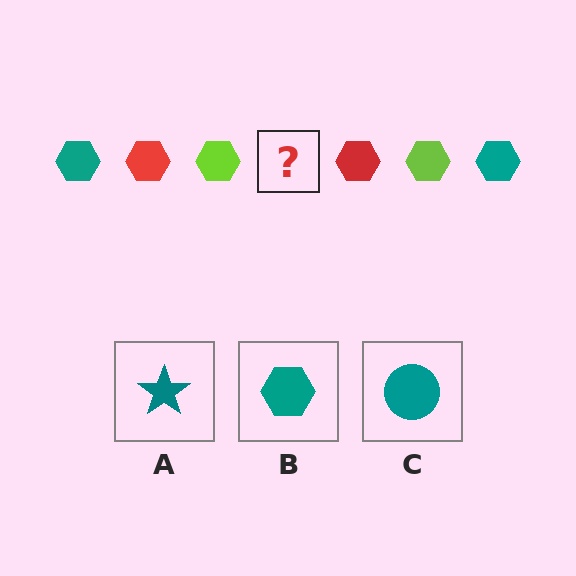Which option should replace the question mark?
Option B.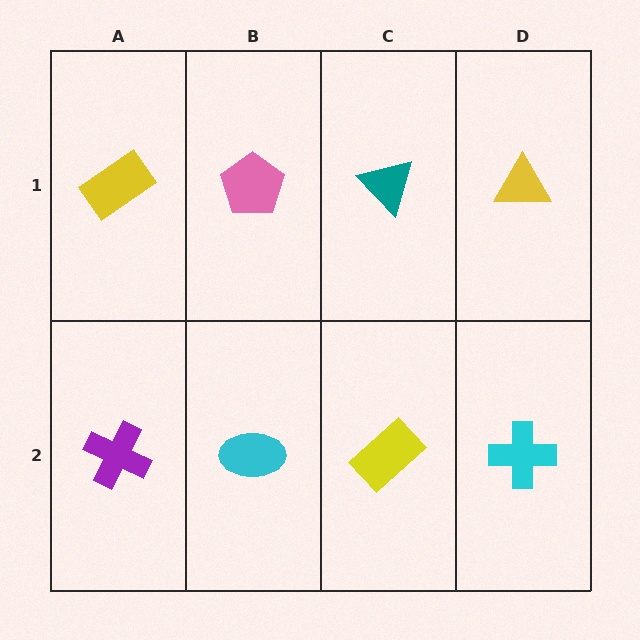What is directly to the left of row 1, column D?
A teal triangle.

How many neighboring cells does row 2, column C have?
3.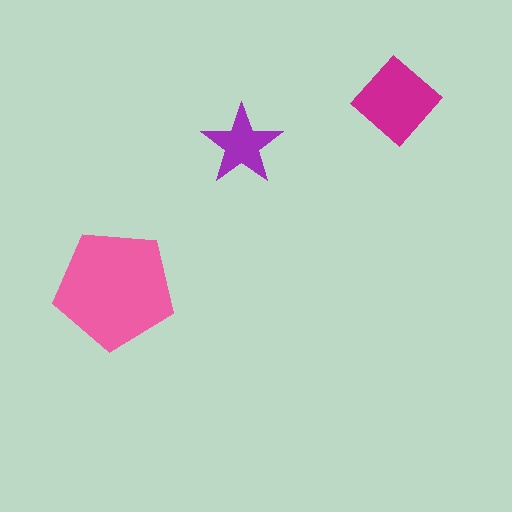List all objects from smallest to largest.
The purple star, the magenta diamond, the pink pentagon.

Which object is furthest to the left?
The pink pentagon is leftmost.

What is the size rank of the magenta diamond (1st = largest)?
2nd.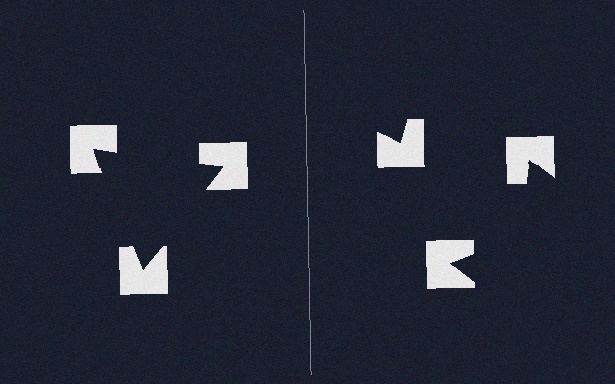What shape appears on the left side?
An illusory triangle.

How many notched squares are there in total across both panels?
6 — 3 on each side.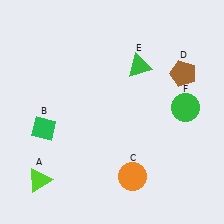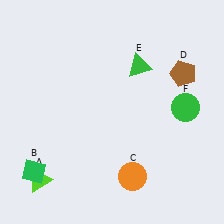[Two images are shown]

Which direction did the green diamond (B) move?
The green diamond (B) moved down.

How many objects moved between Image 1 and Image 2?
1 object moved between the two images.